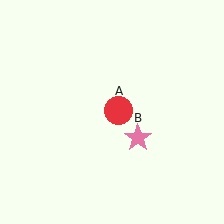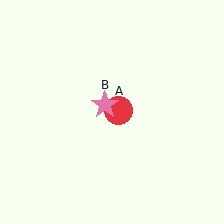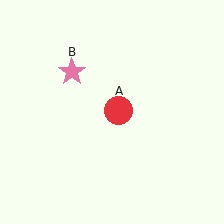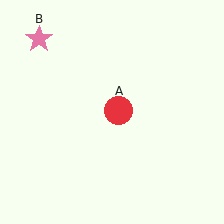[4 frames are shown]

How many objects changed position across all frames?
1 object changed position: pink star (object B).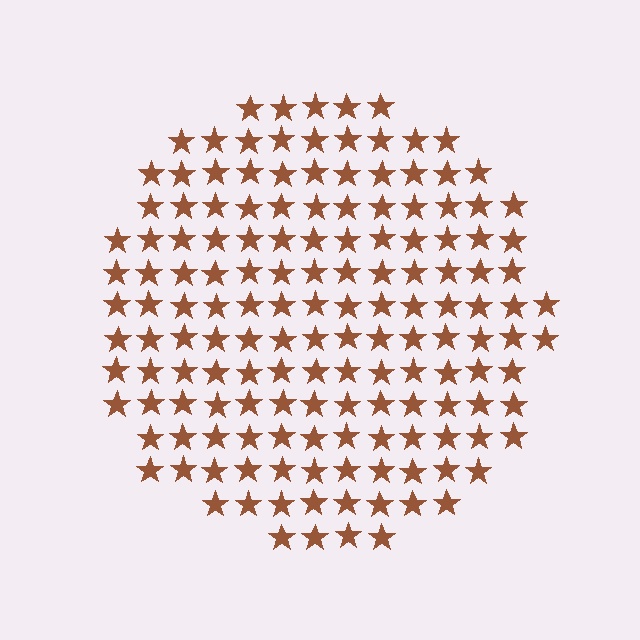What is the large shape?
The large shape is a circle.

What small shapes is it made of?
It is made of small stars.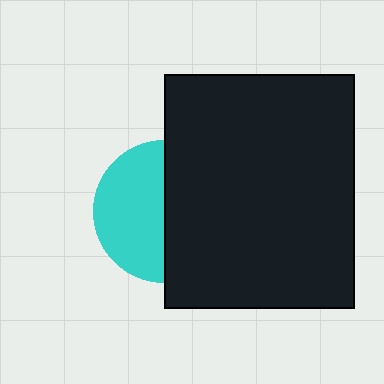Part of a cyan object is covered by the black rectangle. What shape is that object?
It is a circle.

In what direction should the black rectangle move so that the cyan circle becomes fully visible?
The black rectangle should move right. That is the shortest direction to clear the overlap and leave the cyan circle fully visible.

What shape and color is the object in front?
The object in front is a black rectangle.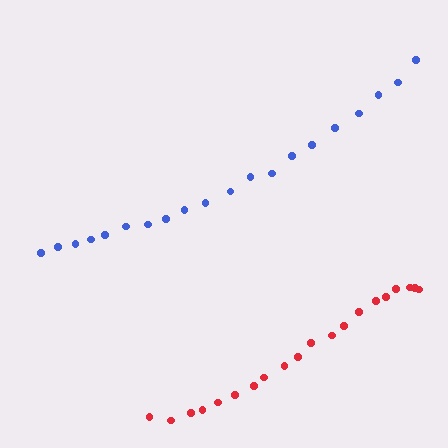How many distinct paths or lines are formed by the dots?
There are 2 distinct paths.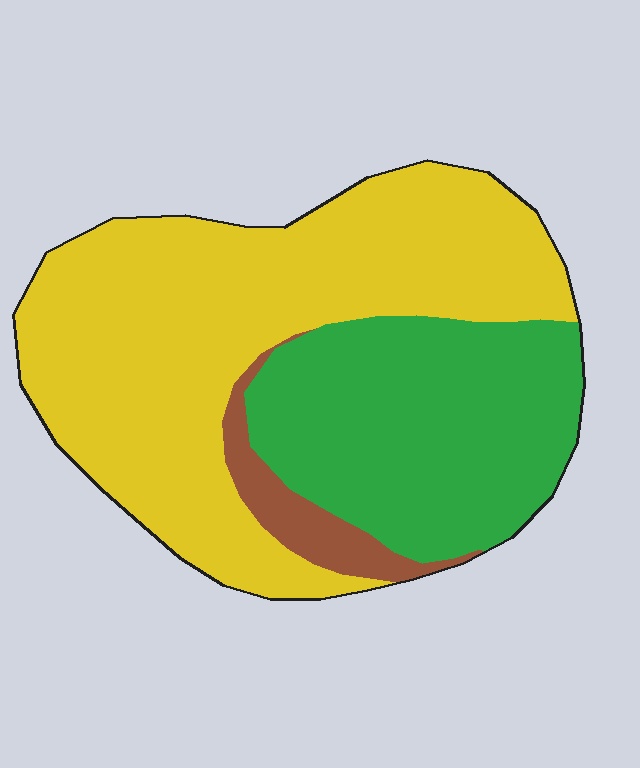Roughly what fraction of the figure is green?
Green covers about 35% of the figure.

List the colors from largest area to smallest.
From largest to smallest: yellow, green, brown.